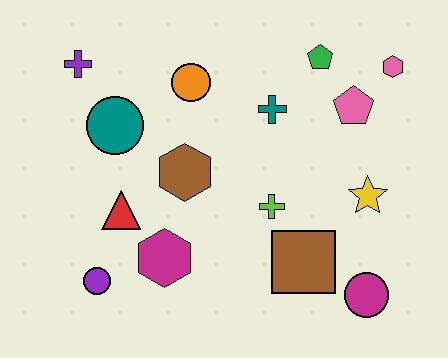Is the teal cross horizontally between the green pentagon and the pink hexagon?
No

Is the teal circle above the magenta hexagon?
Yes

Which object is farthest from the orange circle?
The magenta circle is farthest from the orange circle.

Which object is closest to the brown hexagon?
The red triangle is closest to the brown hexagon.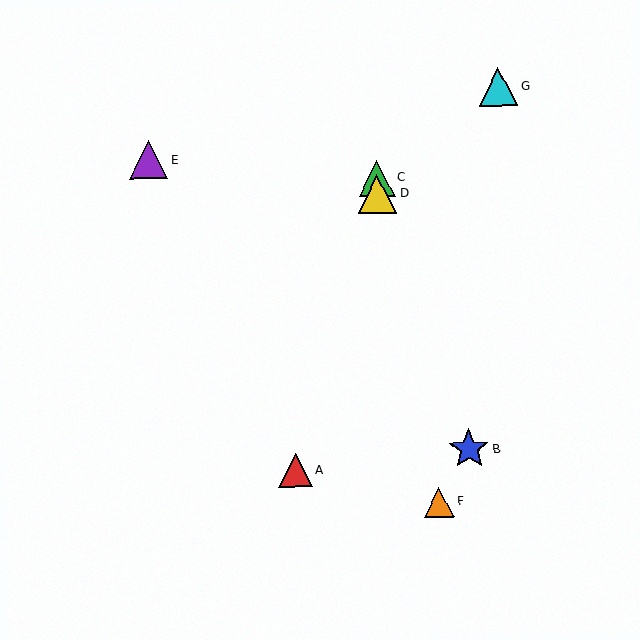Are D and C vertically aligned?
Yes, both are at x≈377.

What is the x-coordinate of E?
Object E is at x≈149.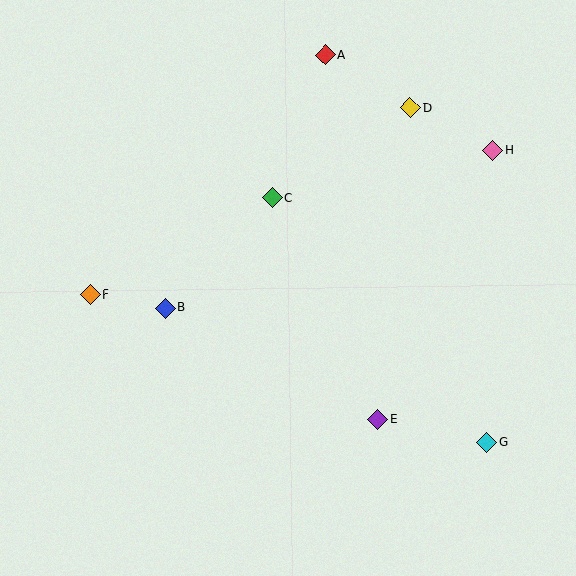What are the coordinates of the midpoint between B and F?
The midpoint between B and F is at (128, 301).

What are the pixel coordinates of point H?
Point H is at (493, 150).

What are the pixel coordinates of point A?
Point A is at (325, 55).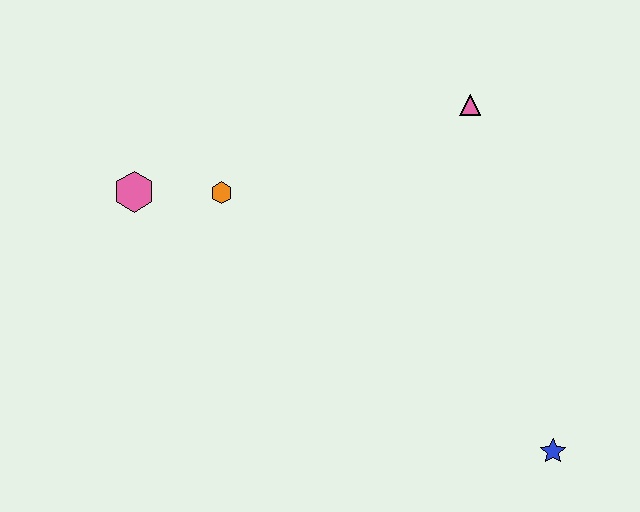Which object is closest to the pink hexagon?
The orange hexagon is closest to the pink hexagon.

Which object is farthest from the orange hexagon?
The blue star is farthest from the orange hexagon.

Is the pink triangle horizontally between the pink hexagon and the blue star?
Yes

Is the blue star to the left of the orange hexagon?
No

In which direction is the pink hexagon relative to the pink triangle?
The pink hexagon is to the left of the pink triangle.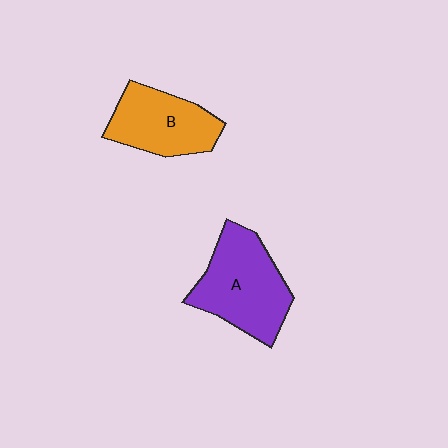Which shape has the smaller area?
Shape B (orange).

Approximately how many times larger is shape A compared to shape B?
Approximately 1.3 times.